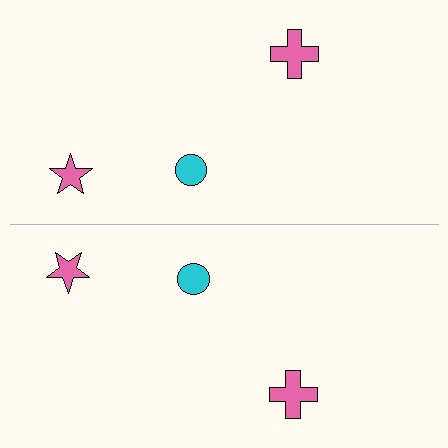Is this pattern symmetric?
Yes, this pattern has bilateral (reflection) symmetry.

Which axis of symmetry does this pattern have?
The pattern has a horizontal axis of symmetry running through the center of the image.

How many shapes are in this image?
There are 6 shapes in this image.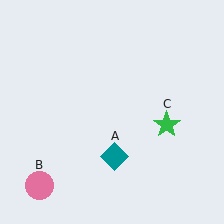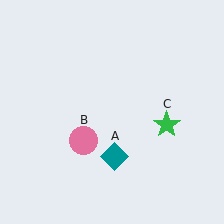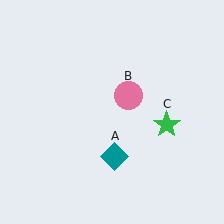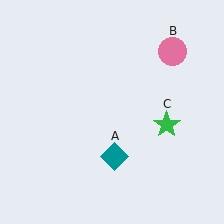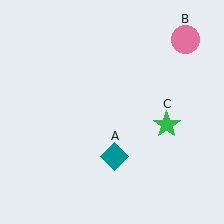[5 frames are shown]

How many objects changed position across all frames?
1 object changed position: pink circle (object B).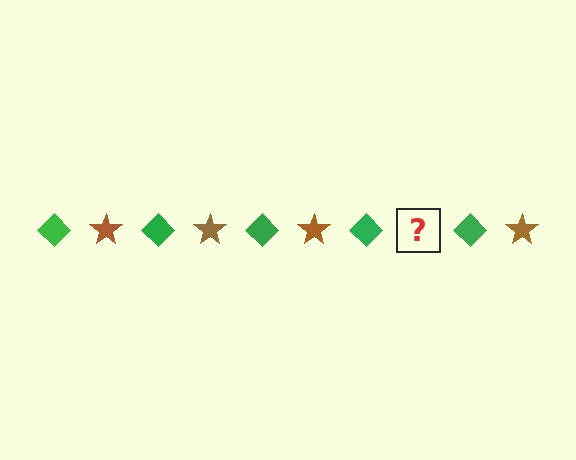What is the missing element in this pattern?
The missing element is a brown star.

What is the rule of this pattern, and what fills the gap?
The rule is that the pattern alternates between green diamond and brown star. The gap should be filled with a brown star.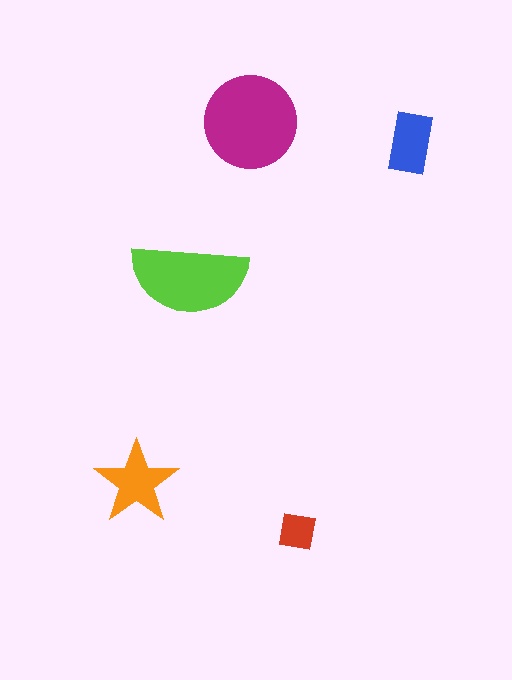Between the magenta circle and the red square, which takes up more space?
The magenta circle.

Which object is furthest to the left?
The orange star is leftmost.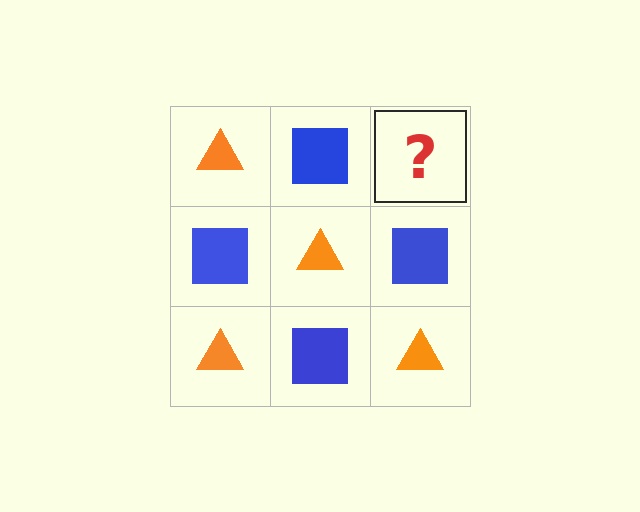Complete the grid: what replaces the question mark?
The question mark should be replaced with an orange triangle.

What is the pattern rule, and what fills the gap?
The rule is that it alternates orange triangle and blue square in a checkerboard pattern. The gap should be filled with an orange triangle.